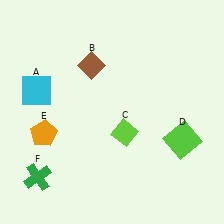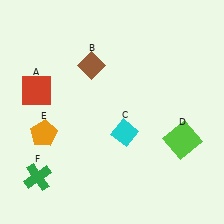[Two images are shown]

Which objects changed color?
A changed from cyan to red. C changed from lime to cyan.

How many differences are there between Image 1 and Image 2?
There are 2 differences between the two images.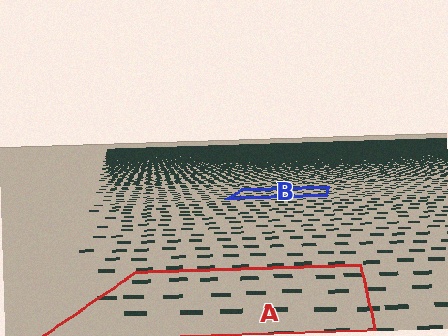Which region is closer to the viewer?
Region A is closer. The texture elements there are larger and more spread out.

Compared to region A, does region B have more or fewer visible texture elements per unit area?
Region B has more texture elements per unit area — they are packed more densely because it is farther away.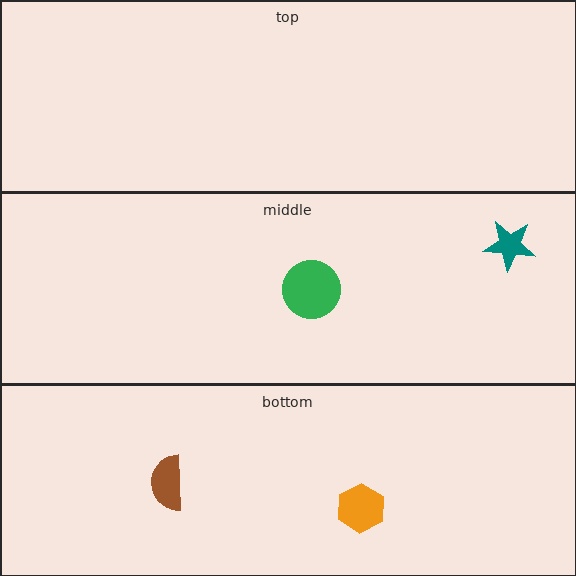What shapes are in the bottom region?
The brown semicircle, the orange hexagon.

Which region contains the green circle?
The middle region.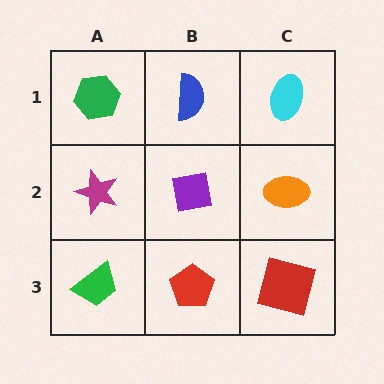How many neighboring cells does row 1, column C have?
2.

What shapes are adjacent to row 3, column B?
A purple square (row 2, column B), a green trapezoid (row 3, column A), a red square (row 3, column C).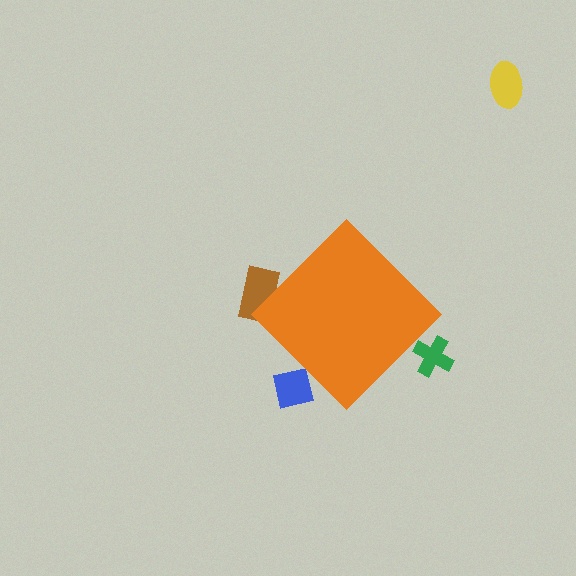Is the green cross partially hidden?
Yes, the green cross is partially hidden behind the orange diamond.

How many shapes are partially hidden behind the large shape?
3 shapes are partially hidden.